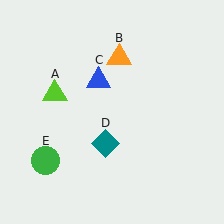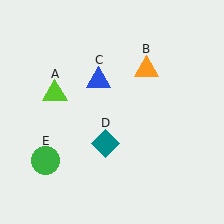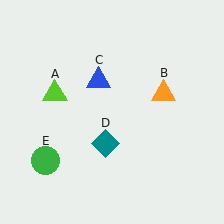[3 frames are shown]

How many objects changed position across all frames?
1 object changed position: orange triangle (object B).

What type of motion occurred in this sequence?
The orange triangle (object B) rotated clockwise around the center of the scene.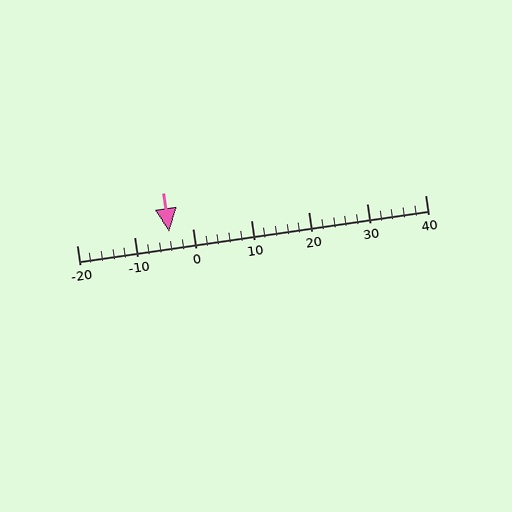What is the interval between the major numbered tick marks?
The major tick marks are spaced 10 units apart.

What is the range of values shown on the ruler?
The ruler shows values from -20 to 40.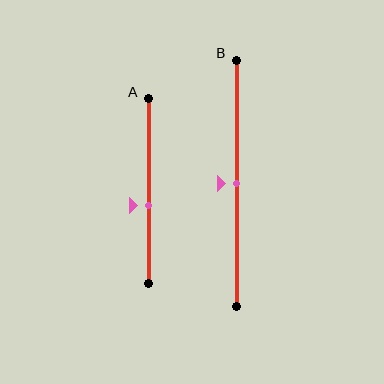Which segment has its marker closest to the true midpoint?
Segment B has its marker closest to the true midpoint.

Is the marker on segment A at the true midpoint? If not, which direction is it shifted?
No, the marker on segment A is shifted downward by about 8% of the segment length.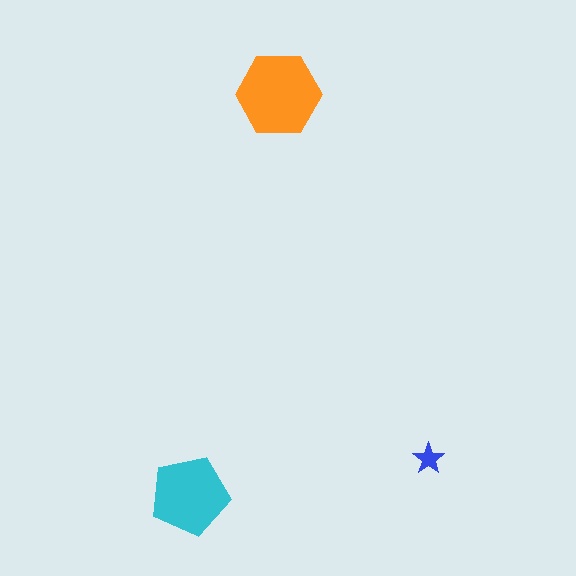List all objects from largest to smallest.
The orange hexagon, the cyan pentagon, the blue star.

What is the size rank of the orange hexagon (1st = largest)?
1st.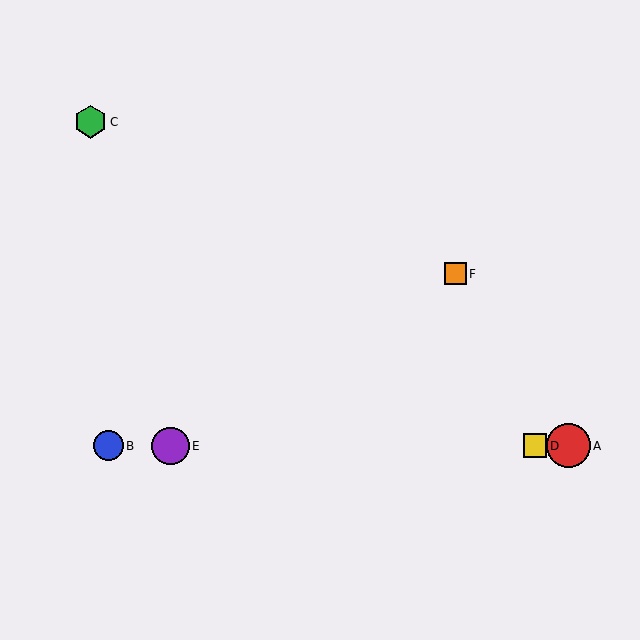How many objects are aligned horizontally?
4 objects (A, B, D, E) are aligned horizontally.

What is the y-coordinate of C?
Object C is at y≈122.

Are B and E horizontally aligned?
Yes, both are at y≈446.